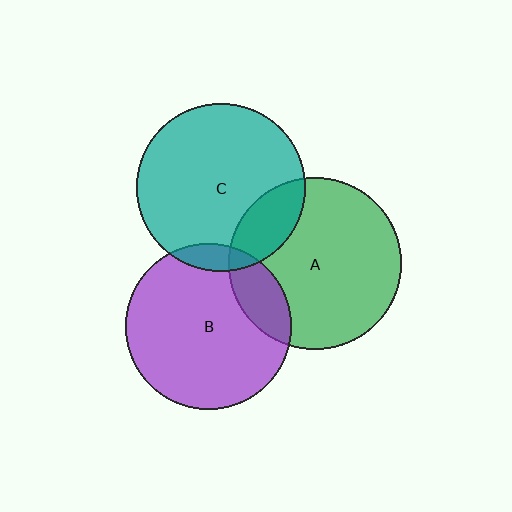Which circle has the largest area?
Circle A (green).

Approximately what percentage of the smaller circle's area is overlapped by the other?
Approximately 20%.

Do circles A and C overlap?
Yes.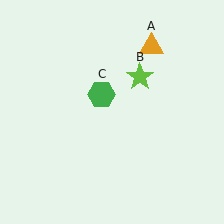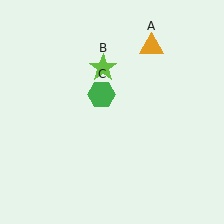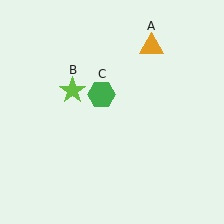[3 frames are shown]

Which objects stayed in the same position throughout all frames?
Orange triangle (object A) and green hexagon (object C) remained stationary.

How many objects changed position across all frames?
1 object changed position: lime star (object B).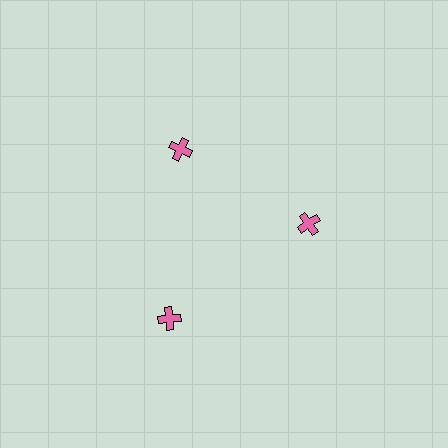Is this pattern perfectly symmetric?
No. The 3 pink crosses are arranged in a ring, but one element near the 7 o'clock position is pushed outward from the center, breaking the 3-fold rotational symmetry.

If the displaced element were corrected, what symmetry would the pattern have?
It would have 3-fold rotational symmetry — the pattern would map onto itself every 120 degrees.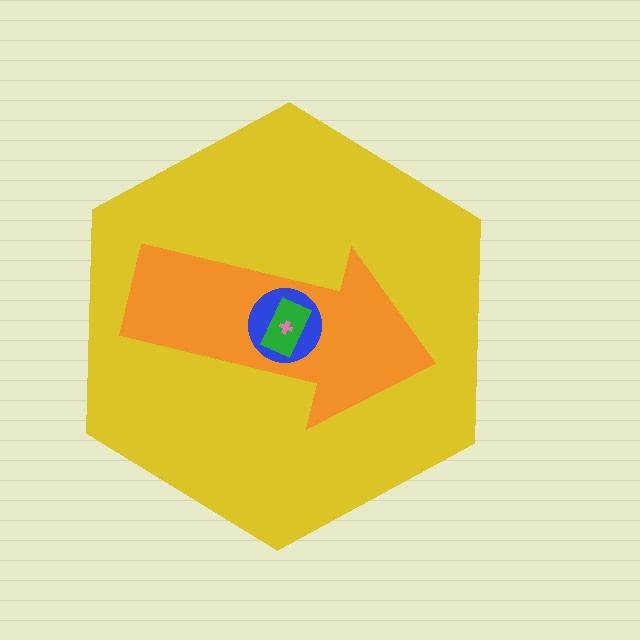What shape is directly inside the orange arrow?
The blue circle.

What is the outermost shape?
The yellow hexagon.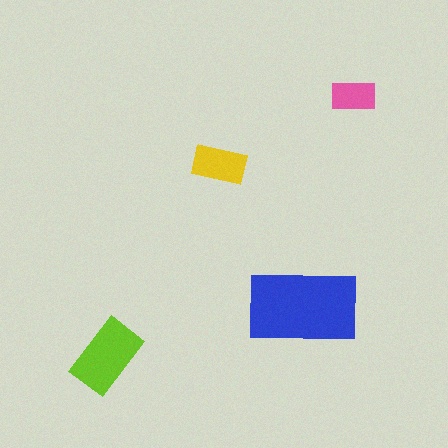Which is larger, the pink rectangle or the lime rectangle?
The lime one.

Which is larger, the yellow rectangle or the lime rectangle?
The lime one.